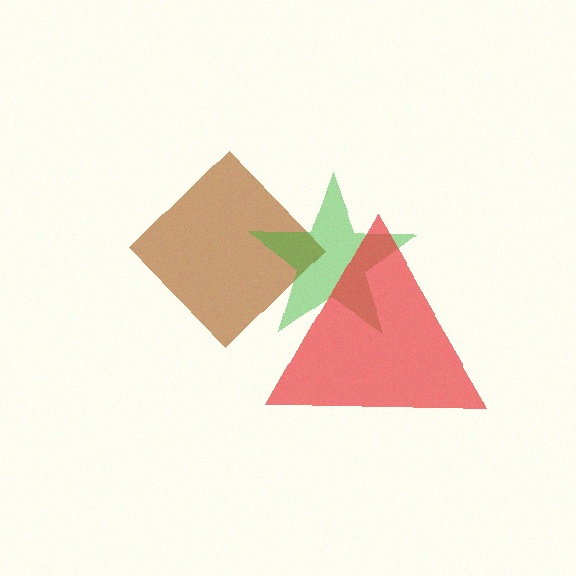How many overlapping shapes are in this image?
There are 3 overlapping shapes in the image.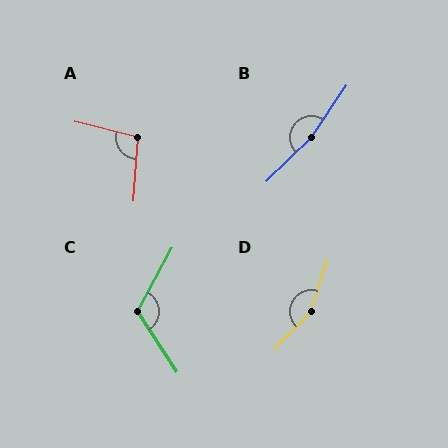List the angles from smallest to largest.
A (100°), C (119°), D (153°), B (169°).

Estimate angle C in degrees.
Approximately 119 degrees.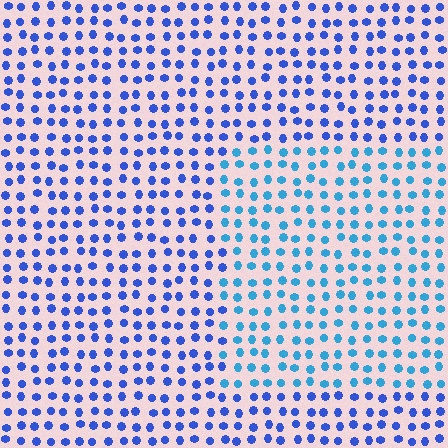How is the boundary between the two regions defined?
The boundary is defined purely by a slight shift in hue (about 30 degrees). Spacing, size, and orientation are identical on both sides.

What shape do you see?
I see a rectangle.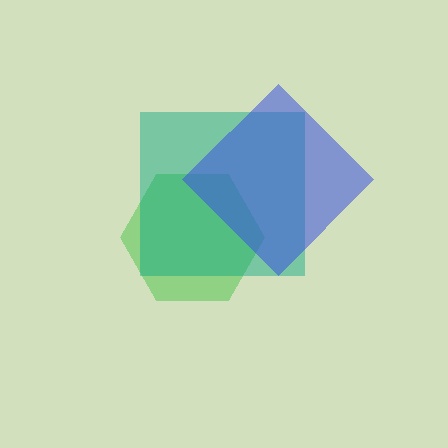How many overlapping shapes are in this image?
There are 3 overlapping shapes in the image.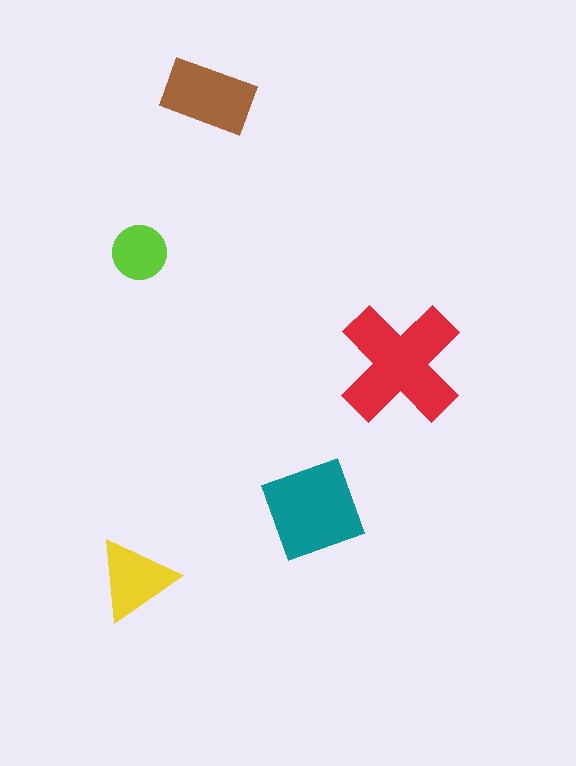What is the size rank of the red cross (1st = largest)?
1st.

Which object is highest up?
The brown rectangle is topmost.